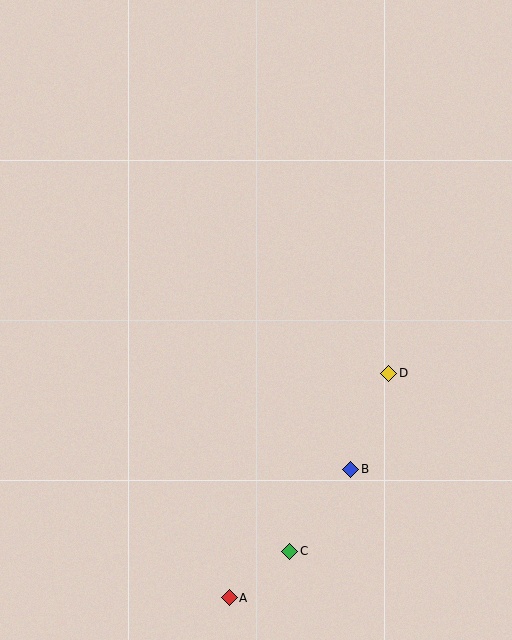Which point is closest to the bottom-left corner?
Point A is closest to the bottom-left corner.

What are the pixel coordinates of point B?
Point B is at (351, 469).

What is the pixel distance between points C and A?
The distance between C and A is 76 pixels.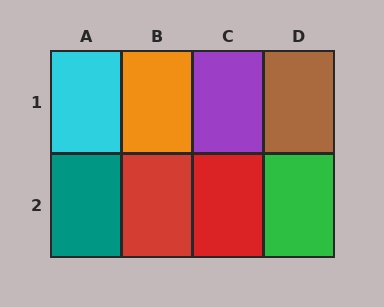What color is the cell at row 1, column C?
Purple.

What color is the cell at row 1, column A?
Cyan.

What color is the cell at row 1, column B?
Orange.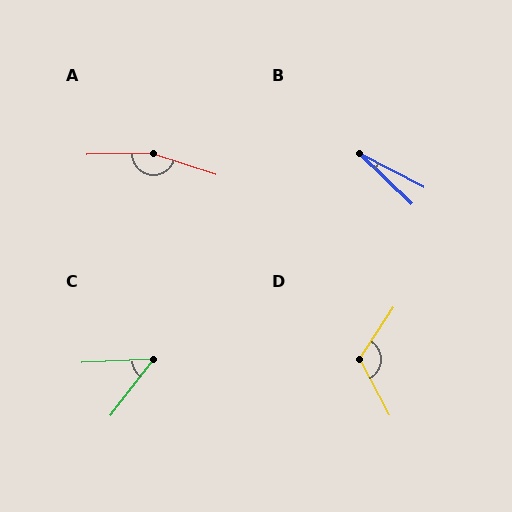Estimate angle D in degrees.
Approximately 119 degrees.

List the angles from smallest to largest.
B (16°), C (49°), D (119°), A (160°).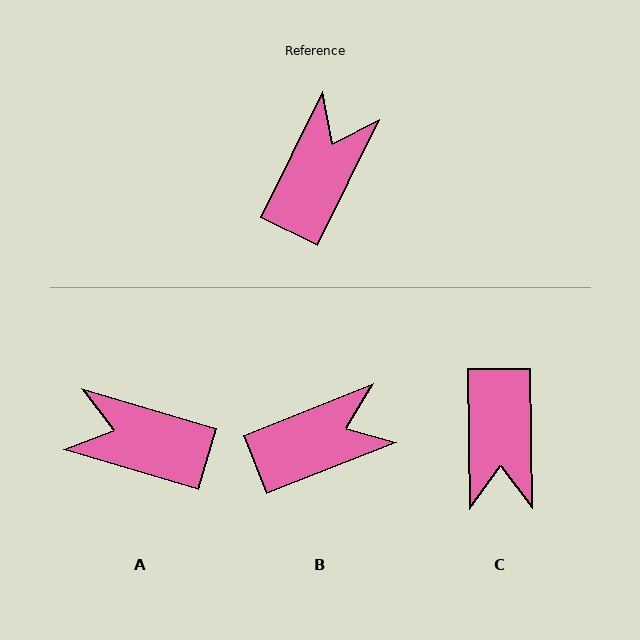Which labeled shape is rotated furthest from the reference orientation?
C, about 153 degrees away.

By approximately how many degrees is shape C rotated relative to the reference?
Approximately 153 degrees clockwise.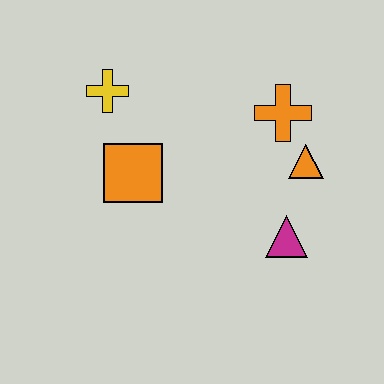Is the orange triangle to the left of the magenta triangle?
No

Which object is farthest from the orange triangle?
The yellow cross is farthest from the orange triangle.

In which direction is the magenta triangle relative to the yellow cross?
The magenta triangle is to the right of the yellow cross.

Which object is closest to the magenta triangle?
The orange triangle is closest to the magenta triangle.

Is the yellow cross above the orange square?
Yes